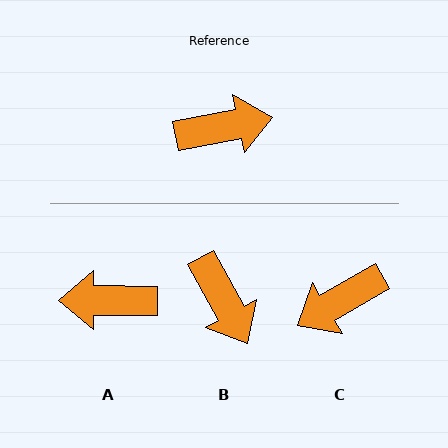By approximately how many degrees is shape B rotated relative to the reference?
Approximately 72 degrees clockwise.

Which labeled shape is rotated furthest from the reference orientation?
A, about 169 degrees away.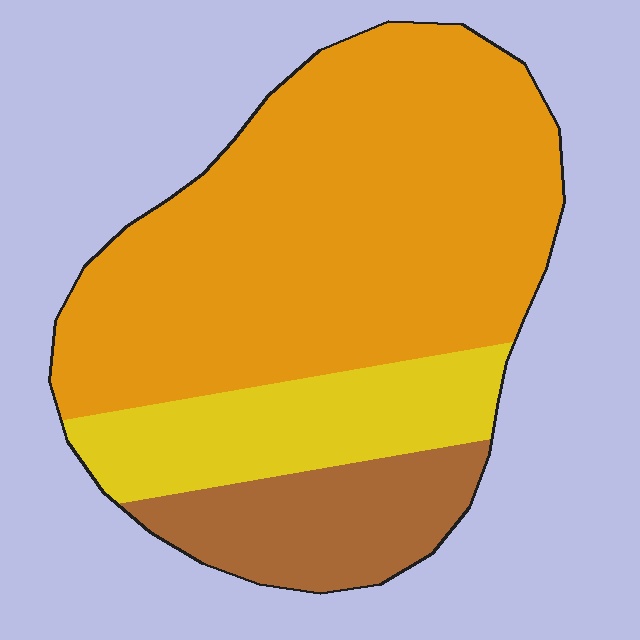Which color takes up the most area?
Orange, at roughly 65%.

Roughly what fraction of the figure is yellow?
Yellow takes up about one fifth (1/5) of the figure.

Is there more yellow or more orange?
Orange.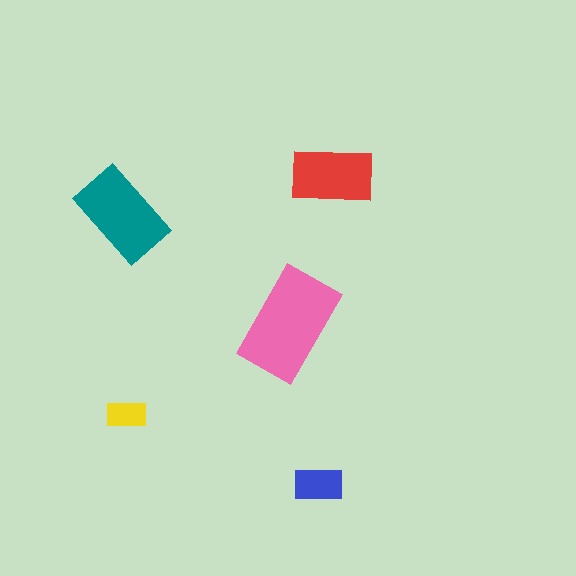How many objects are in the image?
There are 5 objects in the image.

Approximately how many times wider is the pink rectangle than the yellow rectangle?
About 3 times wider.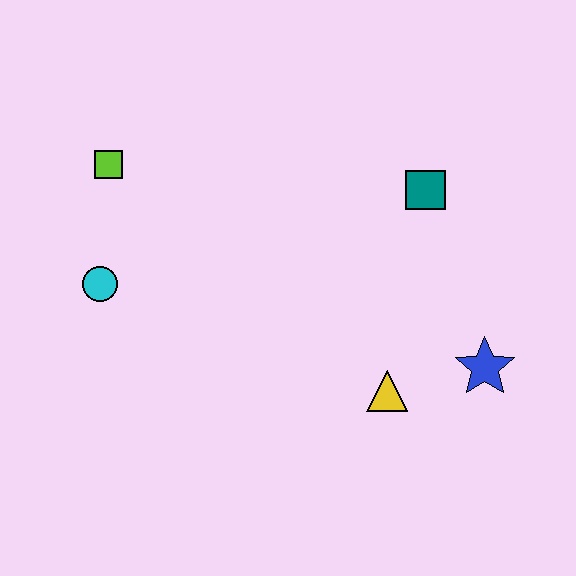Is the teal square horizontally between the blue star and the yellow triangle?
Yes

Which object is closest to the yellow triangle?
The blue star is closest to the yellow triangle.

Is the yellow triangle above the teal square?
No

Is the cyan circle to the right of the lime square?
No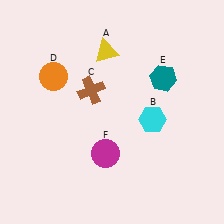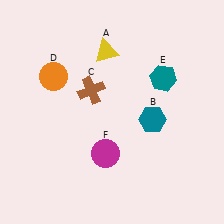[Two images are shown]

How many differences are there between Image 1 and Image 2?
There is 1 difference between the two images.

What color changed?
The hexagon (B) changed from cyan in Image 1 to teal in Image 2.